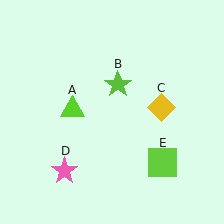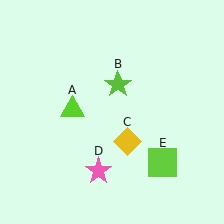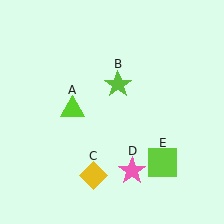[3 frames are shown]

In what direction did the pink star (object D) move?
The pink star (object D) moved right.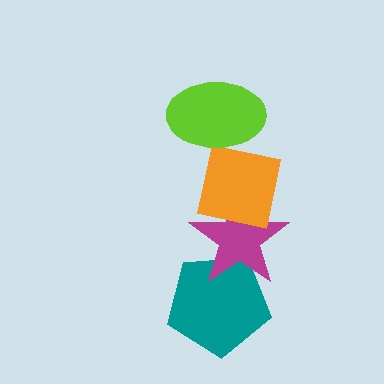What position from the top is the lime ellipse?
The lime ellipse is 1st from the top.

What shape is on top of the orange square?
The lime ellipse is on top of the orange square.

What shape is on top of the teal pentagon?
The magenta star is on top of the teal pentagon.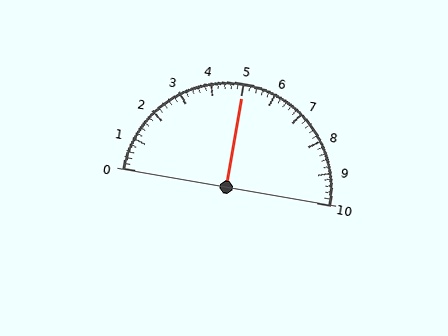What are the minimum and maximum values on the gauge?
The gauge ranges from 0 to 10.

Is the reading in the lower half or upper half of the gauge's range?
The reading is in the upper half of the range (0 to 10).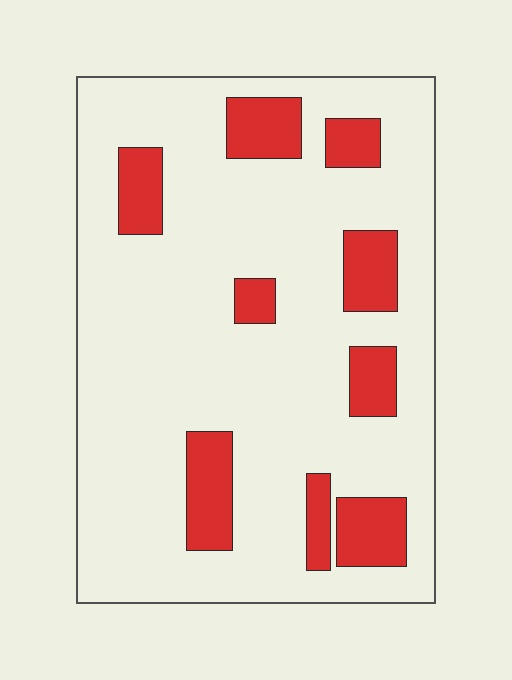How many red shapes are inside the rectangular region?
9.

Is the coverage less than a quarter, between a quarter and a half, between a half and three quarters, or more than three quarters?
Less than a quarter.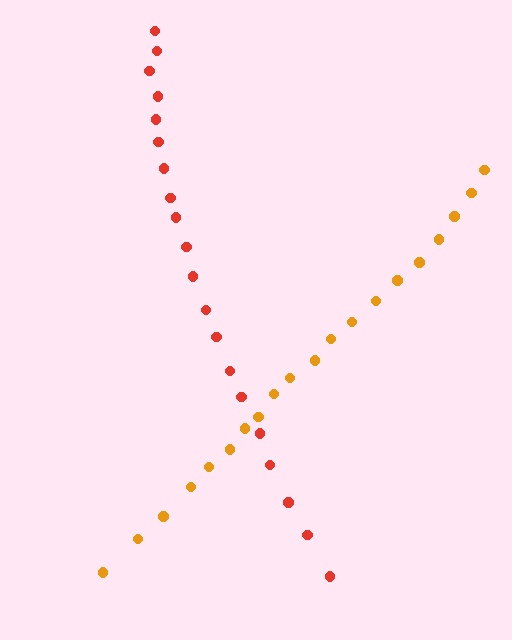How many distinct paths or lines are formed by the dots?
There are 2 distinct paths.